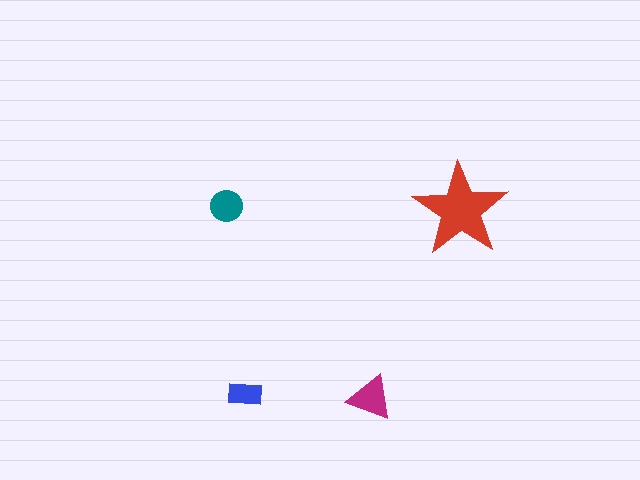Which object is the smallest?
The blue rectangle.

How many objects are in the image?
There are 4 objects in the image.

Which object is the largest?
The red star.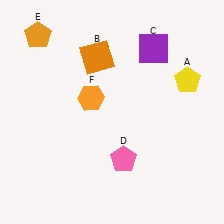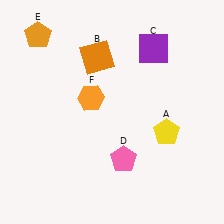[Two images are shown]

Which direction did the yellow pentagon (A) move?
The yellow pentagon (A) moved down.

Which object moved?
The yellow pentagon (A) moved down.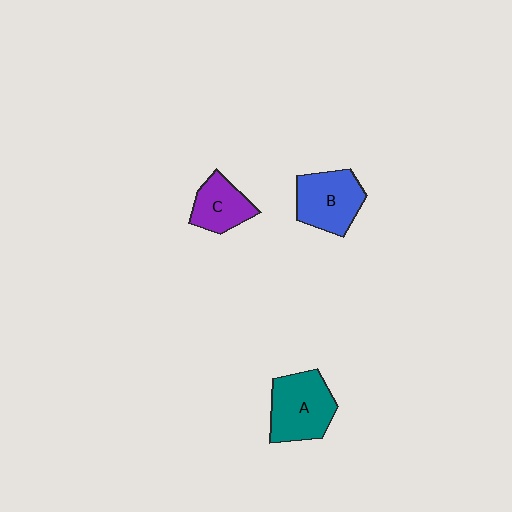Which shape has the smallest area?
Shape C (purple).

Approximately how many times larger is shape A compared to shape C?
Approximately 1.5 times.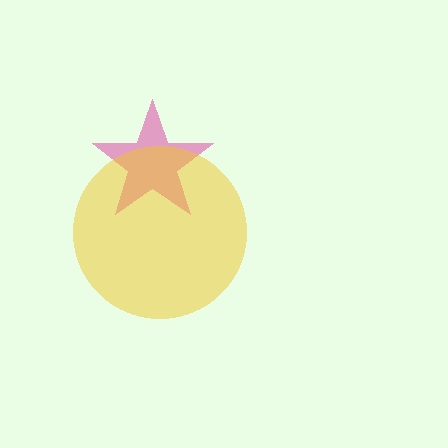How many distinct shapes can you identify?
There are 2 distinct shapes: a pink star, a yellow circle.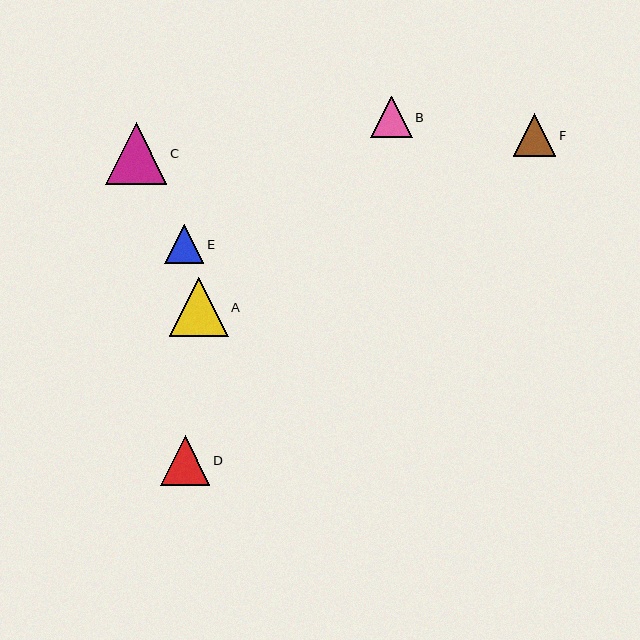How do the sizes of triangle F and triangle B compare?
Triangle F and triangle B are approximately the same size.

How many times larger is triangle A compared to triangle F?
Triangle A is approximately 1.4 times the size of triangle F.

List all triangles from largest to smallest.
From largest to smallest: C, A, D, F, B, E.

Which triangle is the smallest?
Triangle E is the smallest with a size of approximately 39 pixels.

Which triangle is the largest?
Triangle C is the largest with a size of approximately 62 pixels.